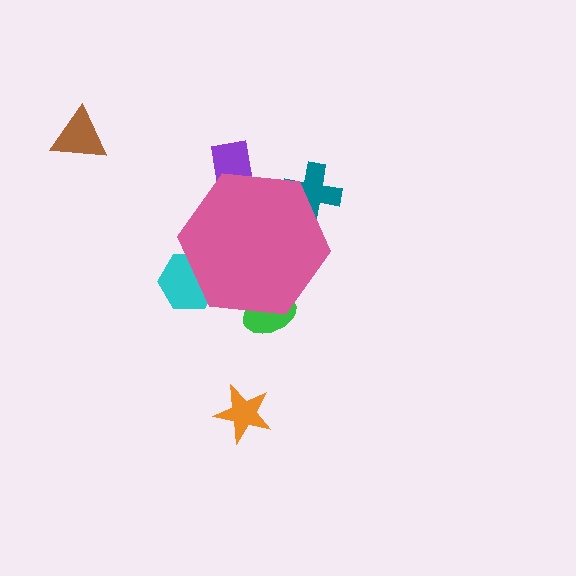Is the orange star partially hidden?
No, the orange star is fully visible.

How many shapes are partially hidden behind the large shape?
4 shapes are partially hidden.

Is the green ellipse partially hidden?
Yes, the green ellipse is partially hidden behind the pink hexagon.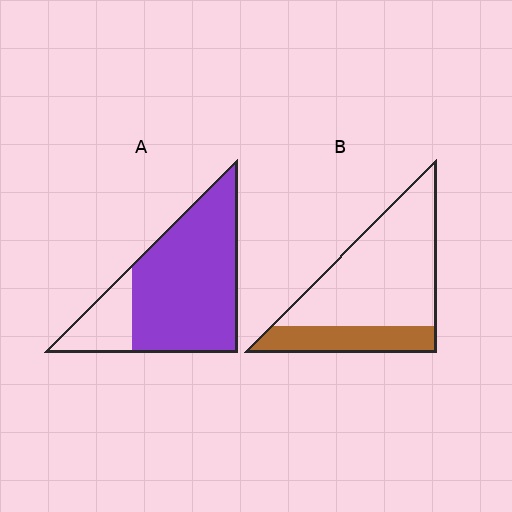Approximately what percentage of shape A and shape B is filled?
A is approximately 80% and B is approximately 25%.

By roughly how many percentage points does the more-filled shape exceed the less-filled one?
By roughly 55 percentage points (A over B).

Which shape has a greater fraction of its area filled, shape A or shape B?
Shape A.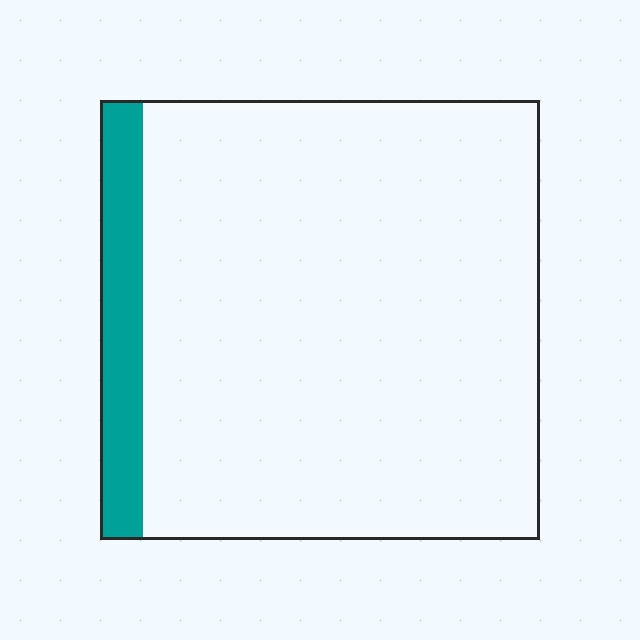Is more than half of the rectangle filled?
No.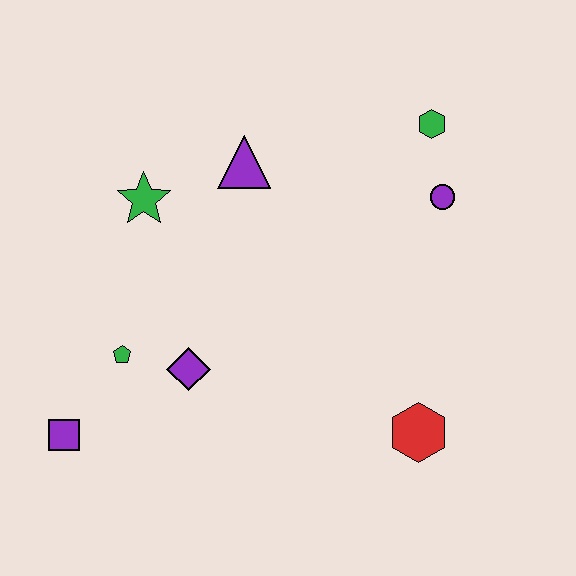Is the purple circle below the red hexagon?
No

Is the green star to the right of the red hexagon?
No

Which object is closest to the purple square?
The green pentagon is closest to the purple square.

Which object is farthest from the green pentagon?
The green hexagon is farthest from the green pentagon.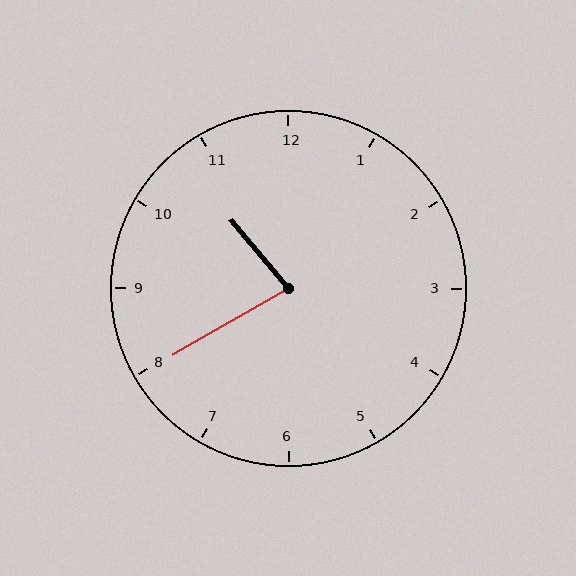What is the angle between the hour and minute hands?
Approximately 80 degrees.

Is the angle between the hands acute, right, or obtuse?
It is acute.